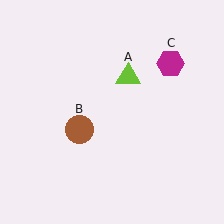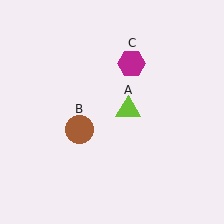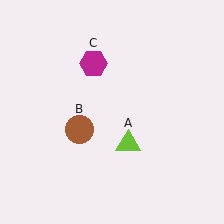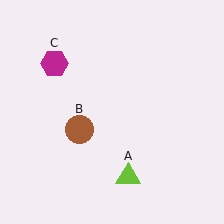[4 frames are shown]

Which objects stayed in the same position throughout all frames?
Brown circle (object B) remained stationary.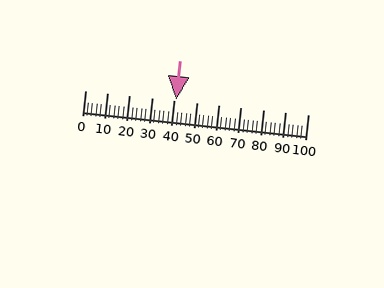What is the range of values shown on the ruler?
The ruler shows values from 0 to 100.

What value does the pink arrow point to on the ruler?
The pink arrow points to approximately 41.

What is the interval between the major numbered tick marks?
The major tick marks are spaced 10 units apart.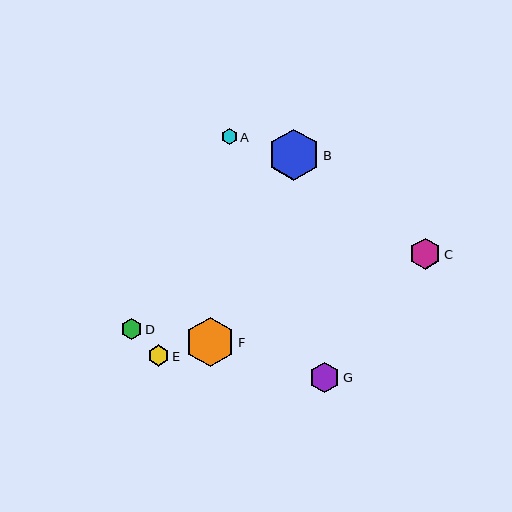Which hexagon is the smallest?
Hexagon A is the smallest with a size of approximately 15 pixels.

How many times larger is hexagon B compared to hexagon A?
Hexagon B is approximately 3.3 times the size of hexagon A.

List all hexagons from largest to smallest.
From largest to smallest: B, F, C, G, E, D, A.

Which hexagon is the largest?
Hexagon B is the largest with a size of approximately 51 pixels.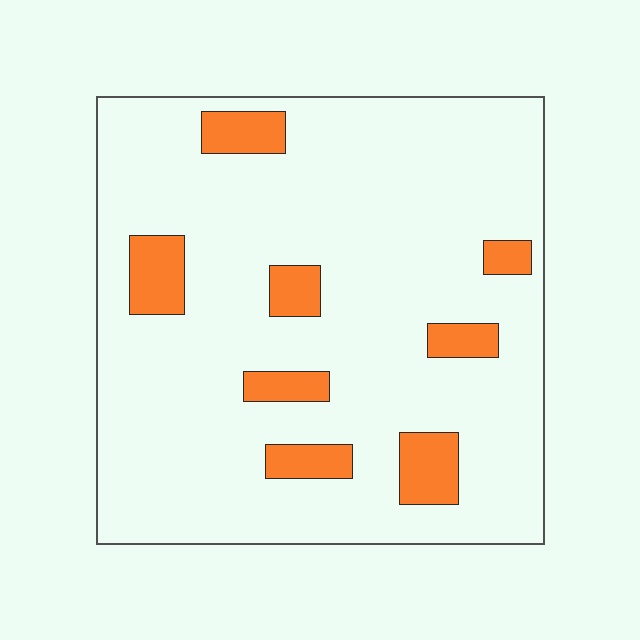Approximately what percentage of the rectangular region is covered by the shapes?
Approximately 15%.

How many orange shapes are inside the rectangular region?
8.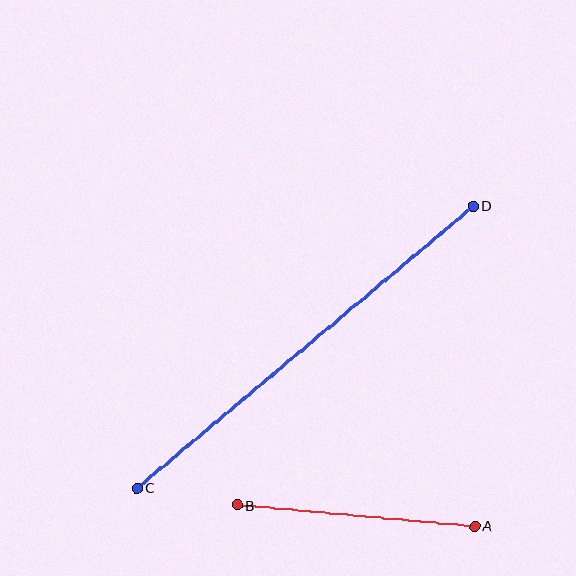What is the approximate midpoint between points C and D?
The midpoint is at approximately (305, 347) pixels.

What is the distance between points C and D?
The distance is approximately 439 pixels.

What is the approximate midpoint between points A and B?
The midpoint is at approximately (356, 516) pixels.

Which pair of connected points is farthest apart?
Points C and D are farthest apart.